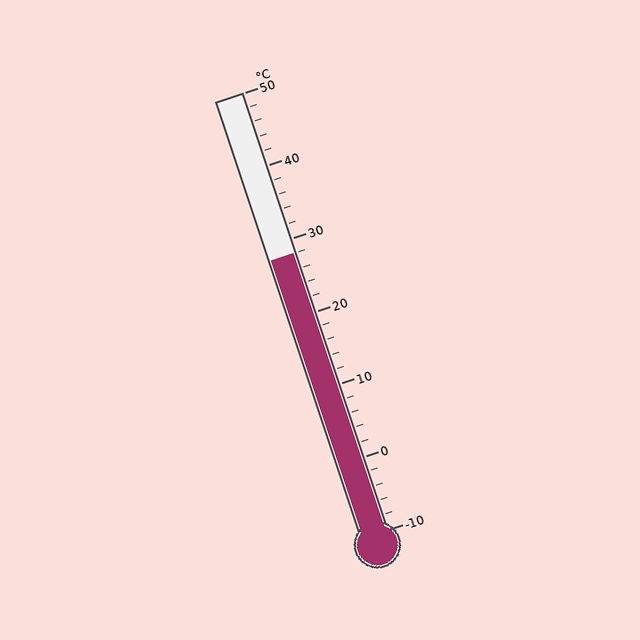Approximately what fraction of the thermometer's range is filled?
The thermometer is filled to approximately 65% of its range.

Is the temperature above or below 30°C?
The temperature is below 30°C.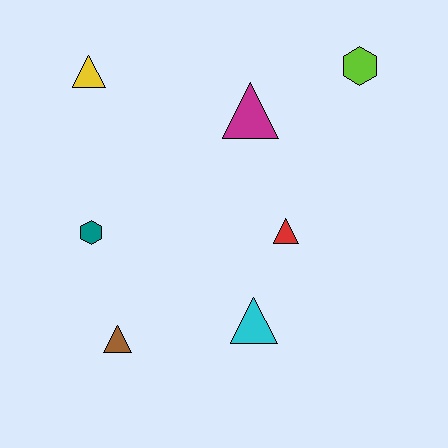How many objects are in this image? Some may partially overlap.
There are 7 objects.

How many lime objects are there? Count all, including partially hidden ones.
There is 1 lime object.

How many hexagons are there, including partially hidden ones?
There are 2 hexagons.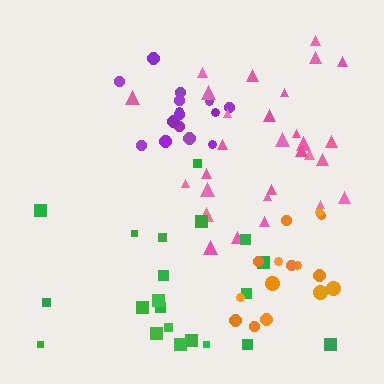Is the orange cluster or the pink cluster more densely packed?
Orange.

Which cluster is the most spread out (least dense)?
Green.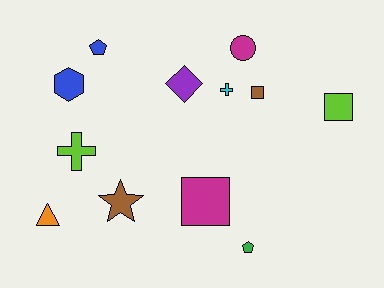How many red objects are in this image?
There are no red objects.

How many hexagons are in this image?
There is 1 hexagon.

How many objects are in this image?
There are 12 objects.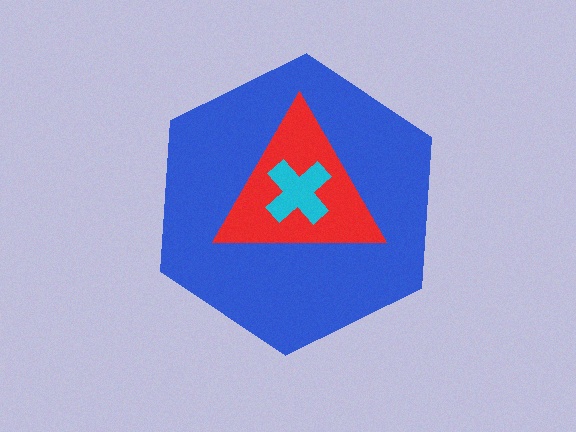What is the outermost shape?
The blue hexagon.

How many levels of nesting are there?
3.